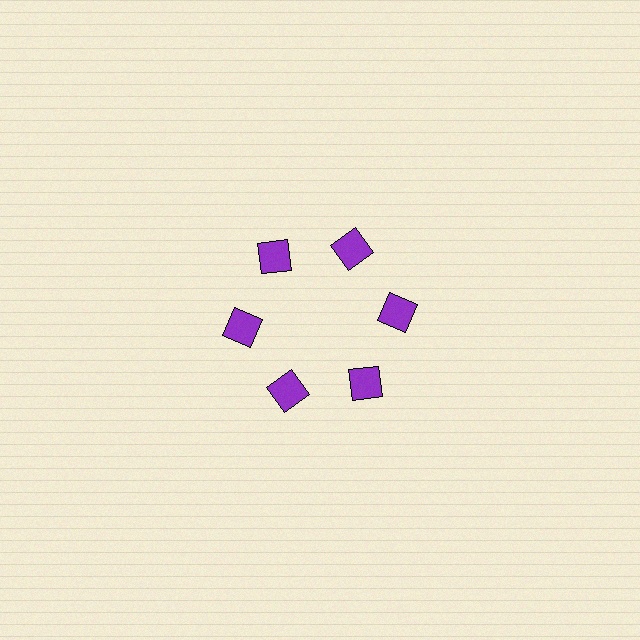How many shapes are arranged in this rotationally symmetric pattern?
There are 6 shapes, arranged in 6 groups of 1.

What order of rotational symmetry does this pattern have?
This pattern has 6-fold rotational symmetry.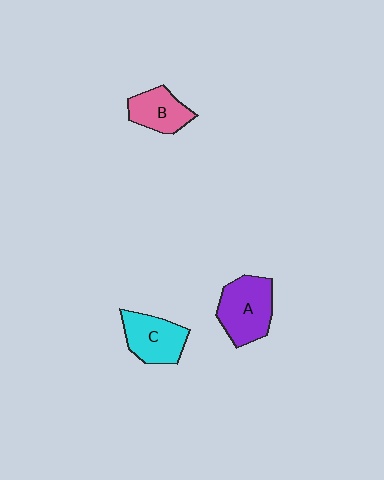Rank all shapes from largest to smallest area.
From largest to smallest: A (purple), C (cyan), B (pink).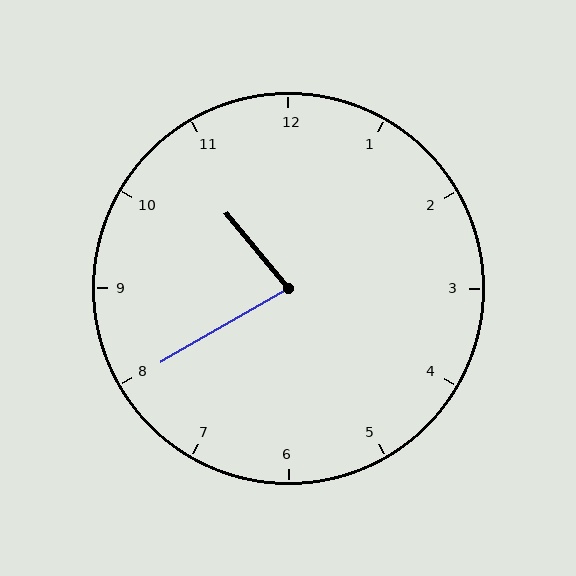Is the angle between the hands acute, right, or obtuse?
It is acute.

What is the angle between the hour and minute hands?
Approximately 80 degrees.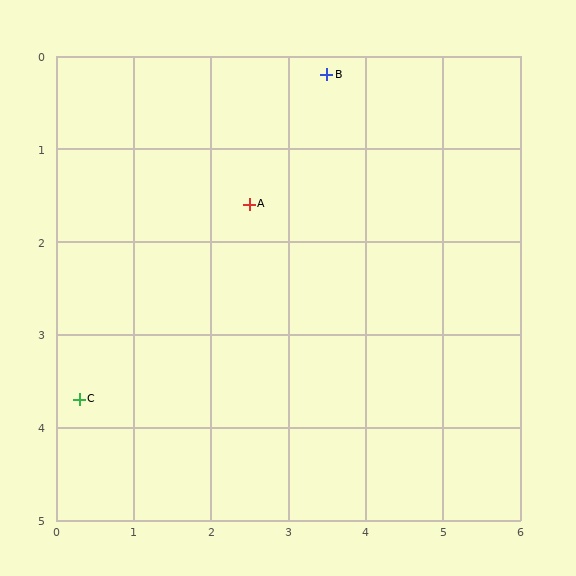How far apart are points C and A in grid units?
Points C and A are about 3.0 grid units apart.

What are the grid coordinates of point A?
Point A is at approximately (2.5, 1.6).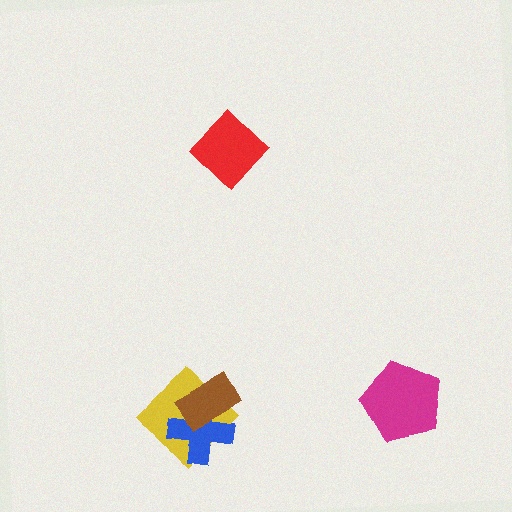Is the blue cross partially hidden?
Yes, it is partially covered by another shape.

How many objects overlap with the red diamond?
0 objects overlap with the red diamond.